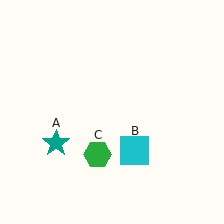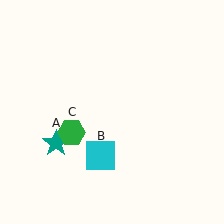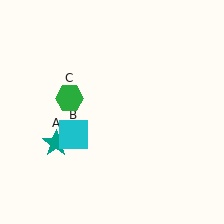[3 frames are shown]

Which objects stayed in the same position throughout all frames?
Teal star (object A) remained stationary.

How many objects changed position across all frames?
2 objects changed position: cyan square (object B), green hexagon (object C).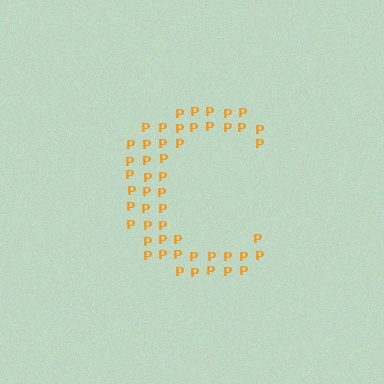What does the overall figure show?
The overall figure shows the letter C.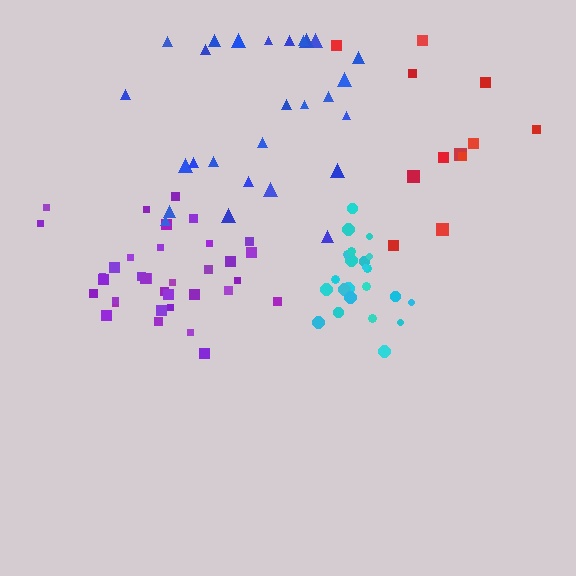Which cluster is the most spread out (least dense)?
Red.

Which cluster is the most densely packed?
Cyan.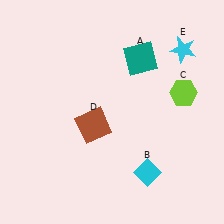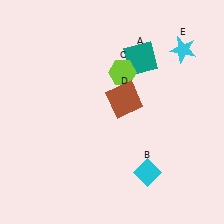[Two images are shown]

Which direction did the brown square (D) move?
The brown square (D) moved right.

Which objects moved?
The objects that moved are: the lime hexagon (C), the brown square (D).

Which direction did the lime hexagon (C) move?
The lime hexagon (C) moved left.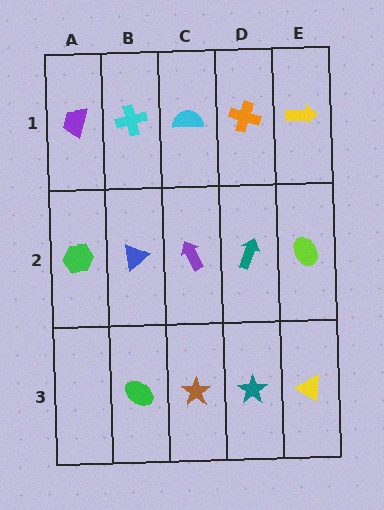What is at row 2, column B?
A blue triangle.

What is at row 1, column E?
A yellow arrow.